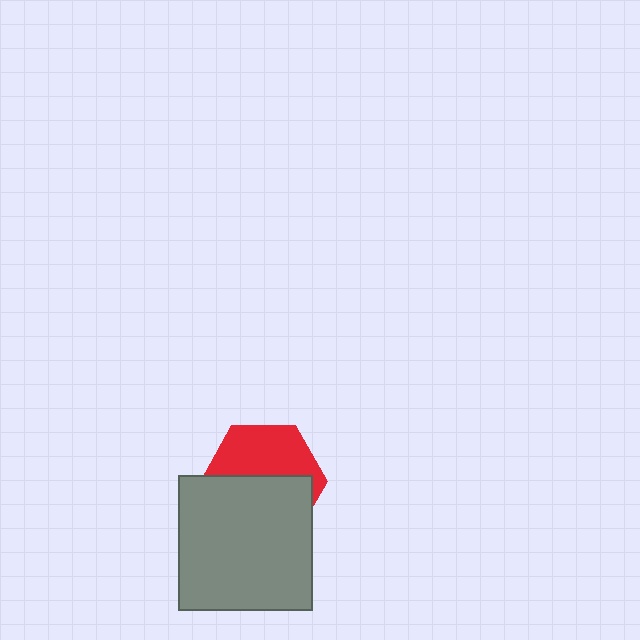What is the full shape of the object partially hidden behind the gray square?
The partially hidden object is a red hexagon.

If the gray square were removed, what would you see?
You would see the complete red hexagon.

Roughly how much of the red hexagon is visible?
About half of it is visible (roughly 46%).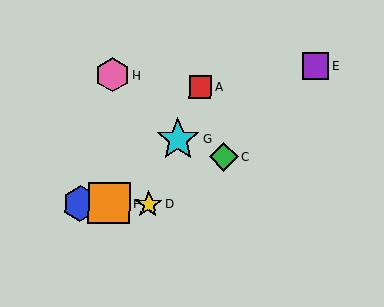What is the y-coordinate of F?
Object F is at y≈204.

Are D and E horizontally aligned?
No, D is at y≈204 and E is at y≈66.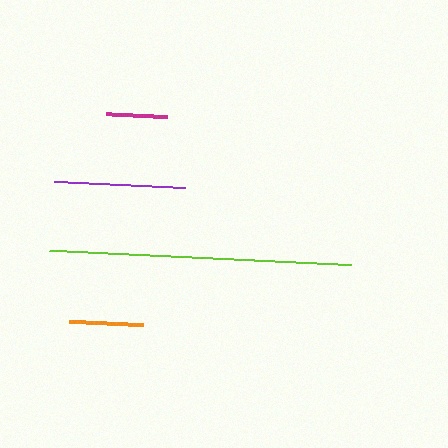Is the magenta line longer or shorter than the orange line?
The orange line is longer than the magenta line.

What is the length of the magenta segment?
The magenta segment is approximately 61 pixels long.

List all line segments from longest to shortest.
From longest to shortest: lime, purple, orange, magenta.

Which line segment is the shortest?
The magenta line is the shortest at approximately 61 pixels.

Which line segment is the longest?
The lime line is the longest at approximately 302 pixels.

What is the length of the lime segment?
The lime segment is approximately 302 pixels long.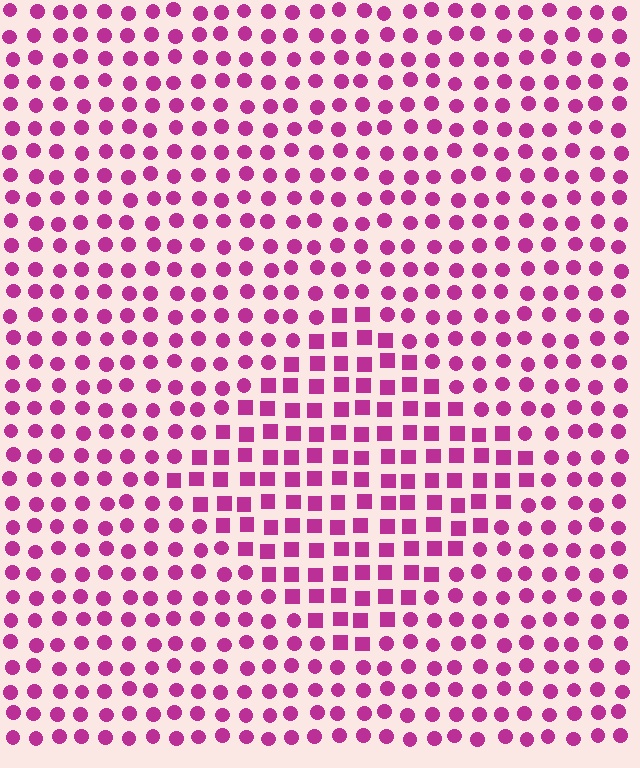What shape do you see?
I see a diamond.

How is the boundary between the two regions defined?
The boundary is defined by a change in element shape: squares inside vs. circles outside. All elements share the same color and spacing.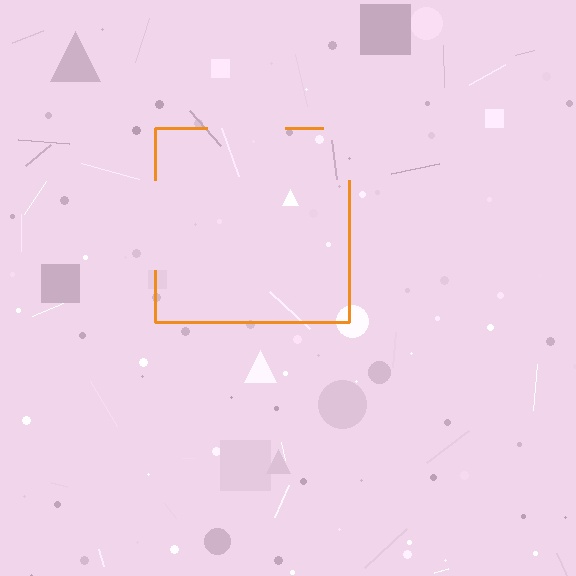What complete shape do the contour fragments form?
The contour fragments form a square.